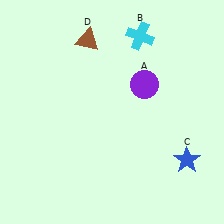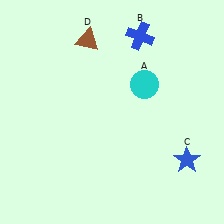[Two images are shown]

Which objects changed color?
A changed from purple to cyan. B changed from cyan to blue.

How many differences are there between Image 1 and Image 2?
There are 2 differences between the two images.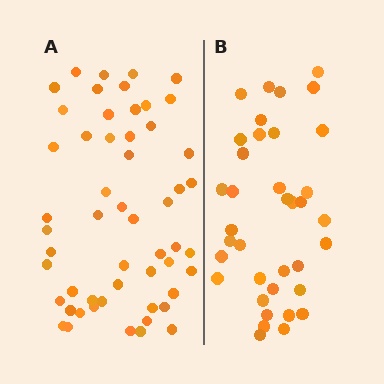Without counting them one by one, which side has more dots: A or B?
Region A (the left region) has more dots.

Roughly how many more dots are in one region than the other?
Region A has approximately 15 more dots than region B.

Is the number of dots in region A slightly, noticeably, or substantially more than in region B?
Region A has substantially more. The ratio is roughly 1.5 to 1.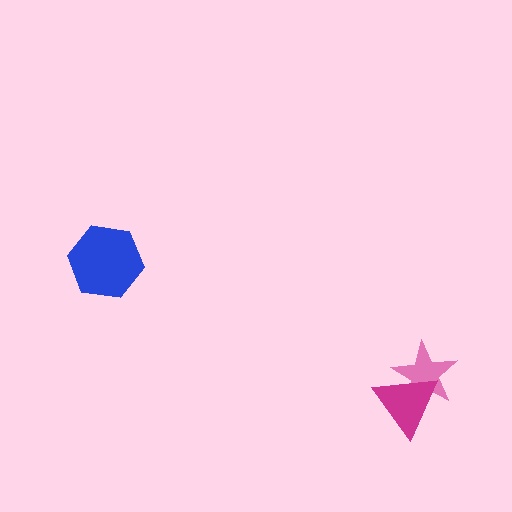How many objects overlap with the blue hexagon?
0 objects overlap with the blue hexagon.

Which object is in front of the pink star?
The magenta triangle is in front of the pink star.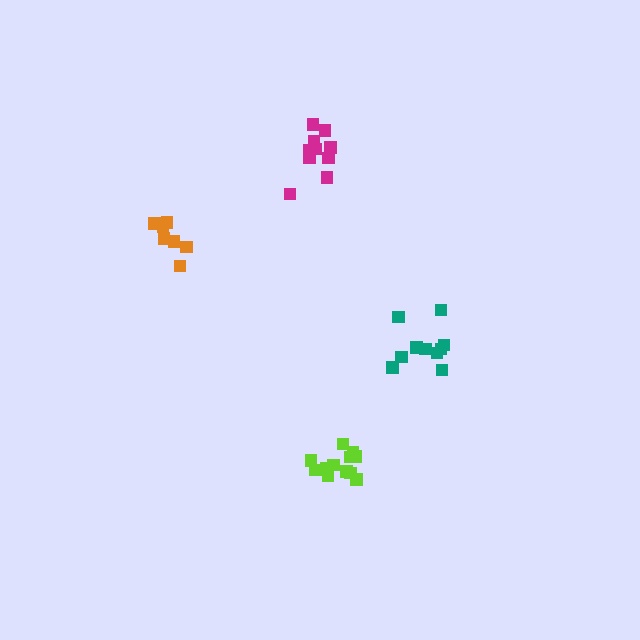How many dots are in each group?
Group 1: 10 dots, Group 2: 12 dots, Group 3: 7 dots, Group 4: 10 dots (39 total).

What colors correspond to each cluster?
The clusters are colored: magenta, lime, orange, teal.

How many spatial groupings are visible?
There are 4 spatial groupings.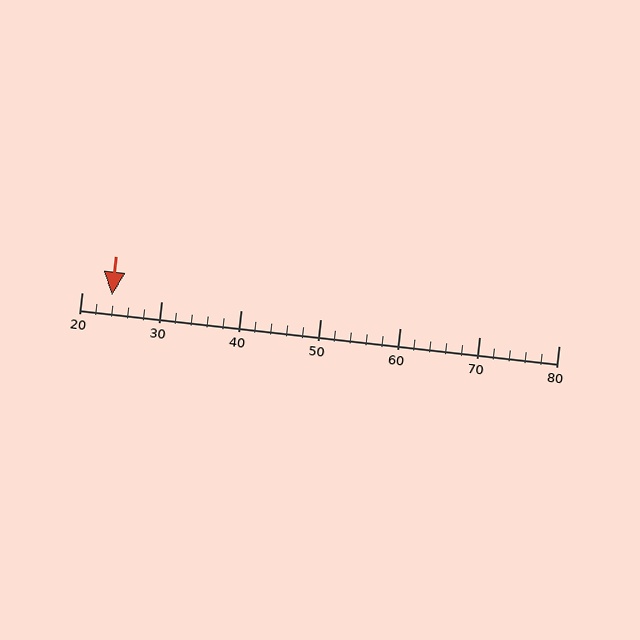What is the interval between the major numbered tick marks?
The major tick marks are spaced 10 units apart.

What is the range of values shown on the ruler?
The ruler shows values from 20 to 80.